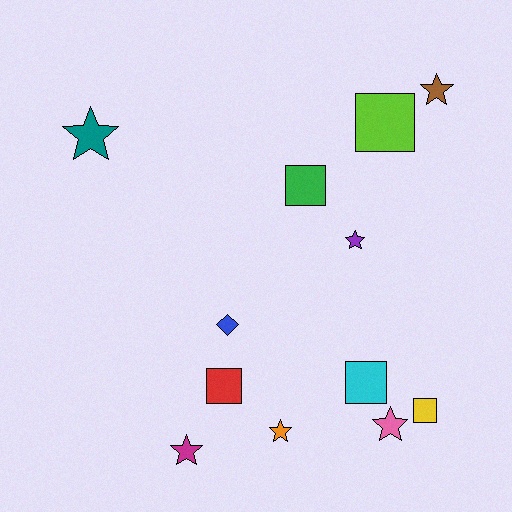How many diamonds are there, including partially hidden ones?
There is 1 diamond.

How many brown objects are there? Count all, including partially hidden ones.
There is 1 brown object.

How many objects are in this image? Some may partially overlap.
There are 12 objects.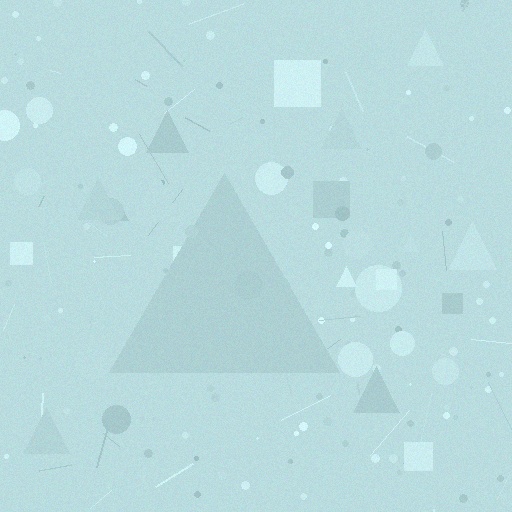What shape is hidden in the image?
A triangle is hidden in the image.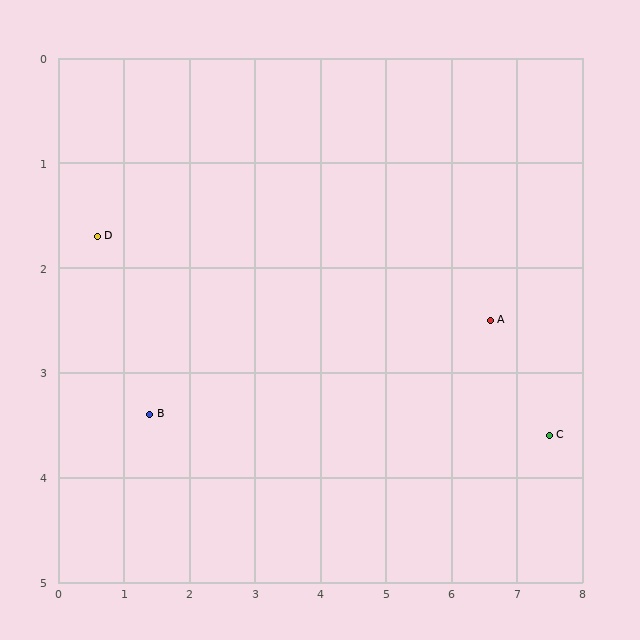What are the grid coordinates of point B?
Point B is at approximately (1.4, 3.4).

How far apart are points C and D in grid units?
Points C and D are about 7.2 grid units apart.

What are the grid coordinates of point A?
Point A is at approximately (6.6, 2.5).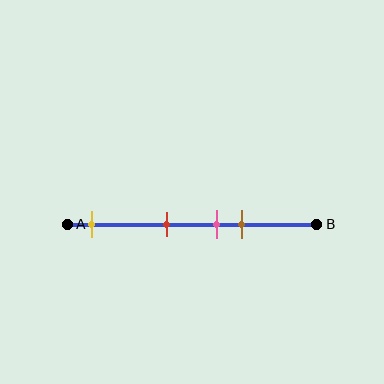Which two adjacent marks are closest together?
The pink and brown marks are the closest adjacent pair.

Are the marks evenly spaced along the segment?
No, the marks are not evenly spaced.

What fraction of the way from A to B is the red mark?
The red mark is approximately 40% (0.4) of the way from A to B.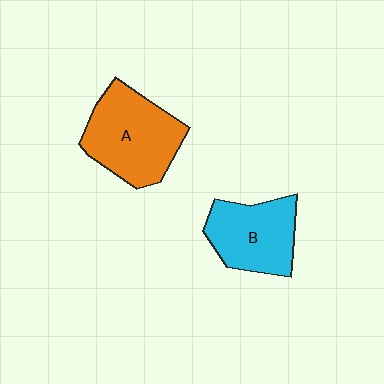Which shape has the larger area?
Shape A (orange).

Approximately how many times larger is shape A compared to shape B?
Approximately 1.2 times.